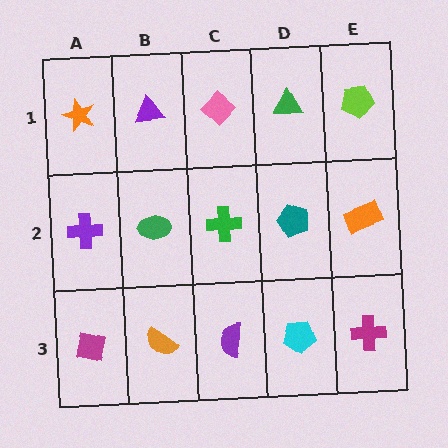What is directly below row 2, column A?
A magenta square.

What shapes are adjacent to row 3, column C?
A green cross (row 2, column C), an orange semicircle (row 3, column B), a cyan pentagon (row 3, column D).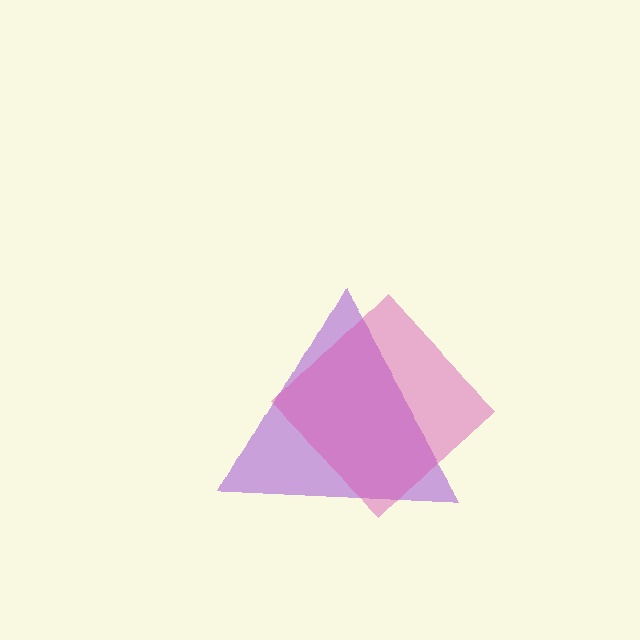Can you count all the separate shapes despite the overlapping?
Yes, there are 2 separate shapes.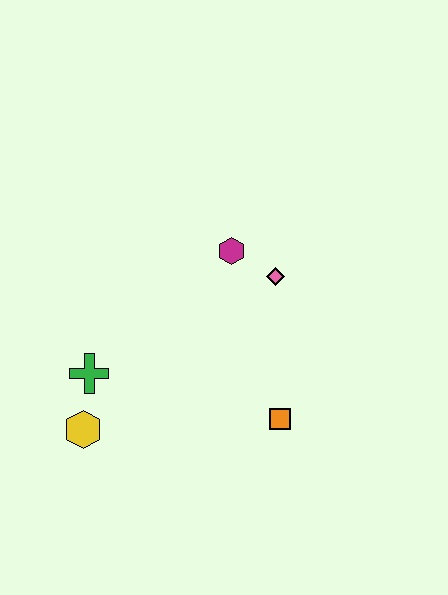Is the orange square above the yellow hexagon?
Yes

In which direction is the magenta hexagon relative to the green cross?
The magenta hexagon is to the right of the green cross.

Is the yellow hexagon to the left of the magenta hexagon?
Yes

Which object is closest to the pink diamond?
The magenta hexagon is closest to the pink diamond.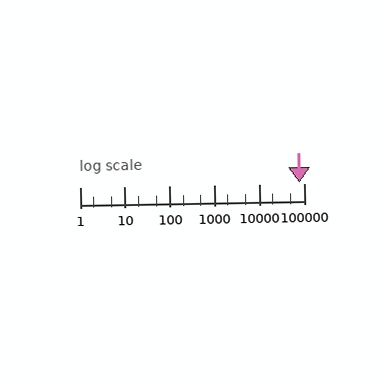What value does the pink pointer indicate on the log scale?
The pointer indicates approximately 80000.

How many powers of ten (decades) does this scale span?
The scale spans 5 decades, from 1 to 100000.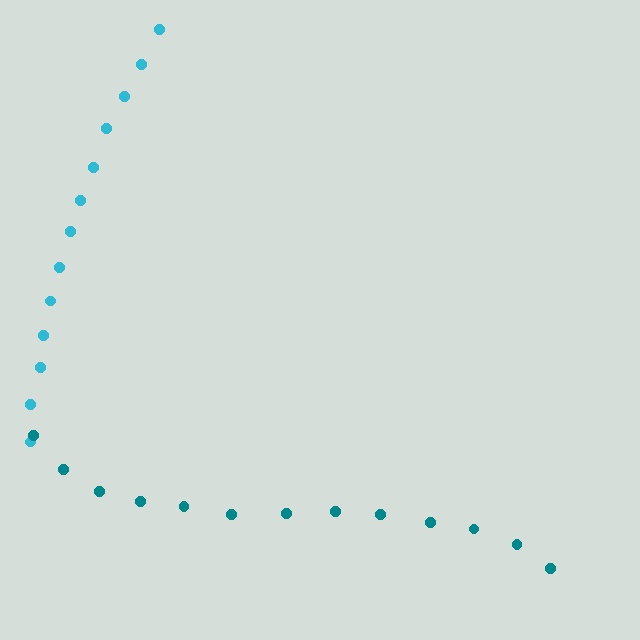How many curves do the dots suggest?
There are 2 distinct paths.